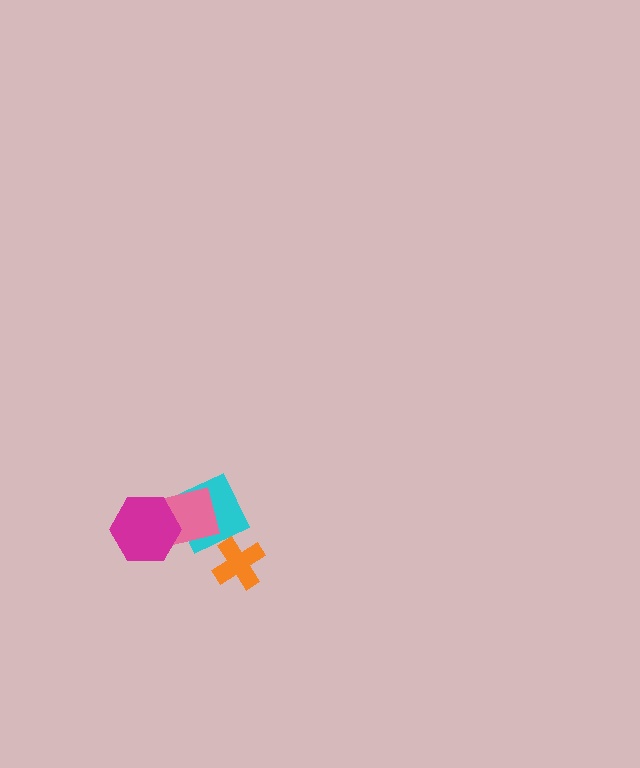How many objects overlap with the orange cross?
0 objects overlap with the orange cross.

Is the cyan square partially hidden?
Yes, it is partially covered by another shape.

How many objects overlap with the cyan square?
1 object overlaps with the cyan square.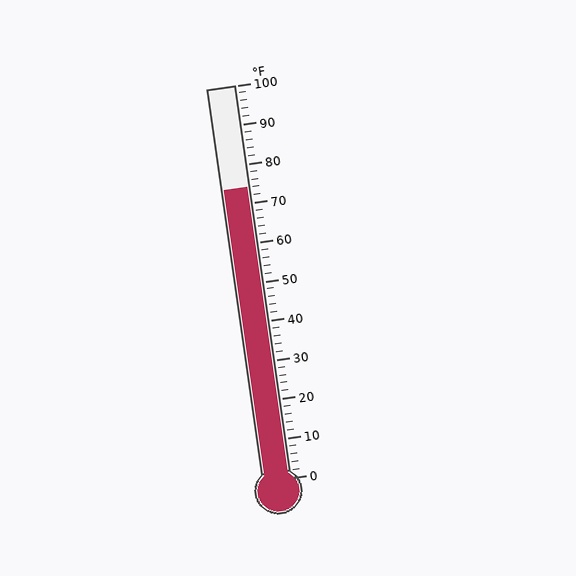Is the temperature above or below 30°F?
The temperature is above 30°F.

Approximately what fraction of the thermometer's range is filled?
The thermometer is filled to approximately 75% of its range.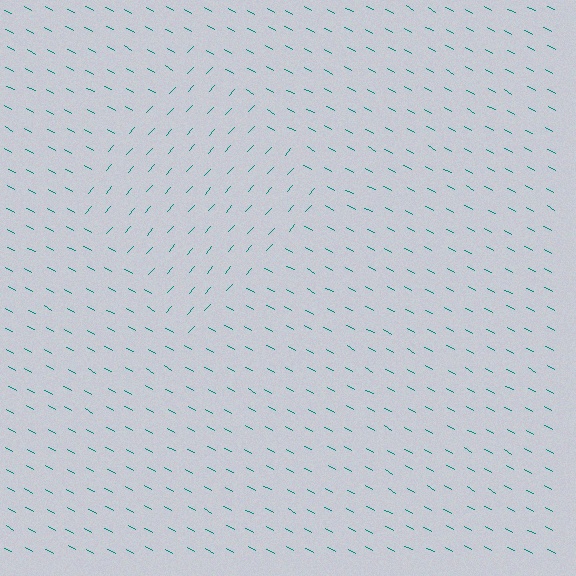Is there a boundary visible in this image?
Yes, there is a texture boundary formed by a change in line orientation.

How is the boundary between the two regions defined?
The boundary is defined purely by a change in line orientation (approximately 76 degrees difference). All lines are the same color and thickness.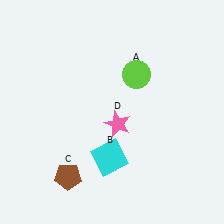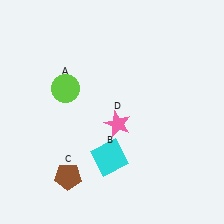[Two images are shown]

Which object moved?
The lime circle (A) moved left.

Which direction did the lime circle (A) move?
The lime circle (A) moved left.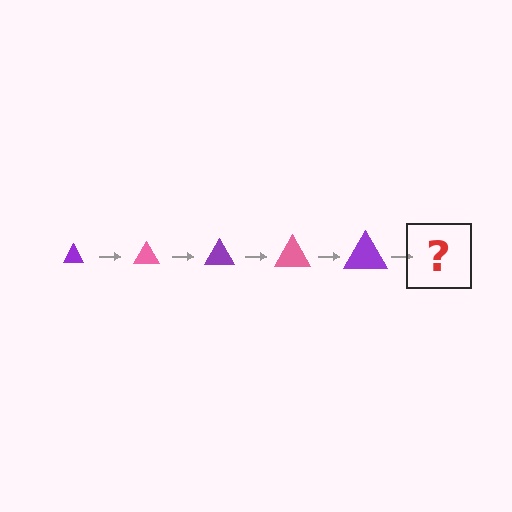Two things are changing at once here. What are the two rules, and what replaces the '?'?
The two rules are that the triangle grows larger each step and the color cycles through purple and pink. The '?' should be a pink triangle, larger than the previous one.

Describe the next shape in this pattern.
It should be a pink triangle, larger than the previous one.